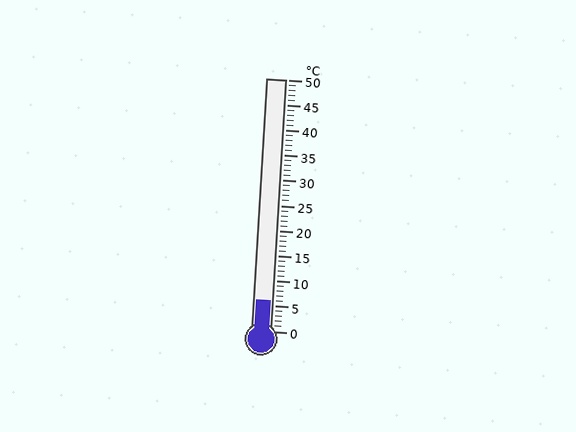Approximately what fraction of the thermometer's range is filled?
The thermometer is filled to approximately 10% of its range.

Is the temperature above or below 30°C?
The temperature is below 30°C.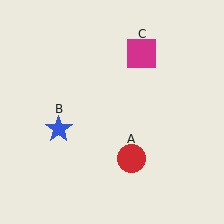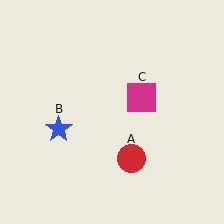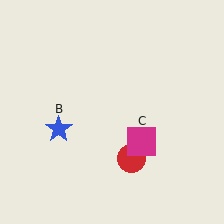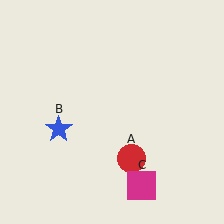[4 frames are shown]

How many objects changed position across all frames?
1 object changed position: magenta square (object C).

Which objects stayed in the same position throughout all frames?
Red circle (object A) and blue star (object B) remained stationary.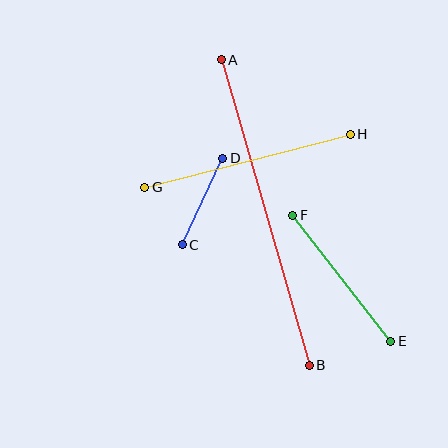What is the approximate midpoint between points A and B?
The midpoint is at approximately (265, 213) pixels.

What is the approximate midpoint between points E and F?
The midpoint is at approximately (342, 278) pixels.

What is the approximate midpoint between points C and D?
The midpoint is at approximately (203, 202) pixels.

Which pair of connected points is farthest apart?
Points A and B are farthest apart.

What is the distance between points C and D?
The distance is approximately 95 pixels.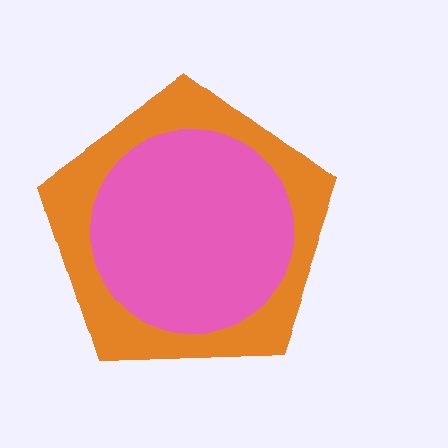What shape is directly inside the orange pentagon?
The pink circle.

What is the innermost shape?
The pink circle.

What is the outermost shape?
The orange pentagon.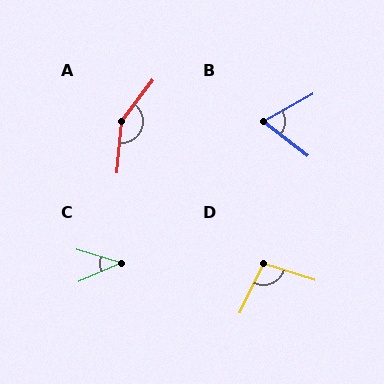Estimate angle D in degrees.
Approximately 97 degrees.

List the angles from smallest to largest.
C (41°), B (66°), D (97°), A (148°).